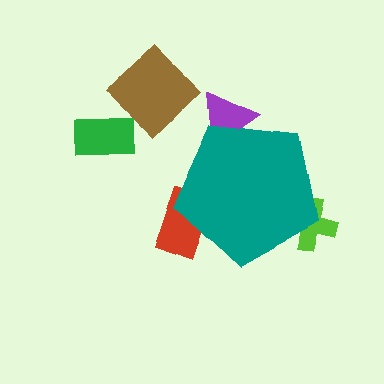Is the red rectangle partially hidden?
Yes, the red rectangle is partially hidden behind the teal pentagon.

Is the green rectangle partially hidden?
No, the green rectangle is fully visible.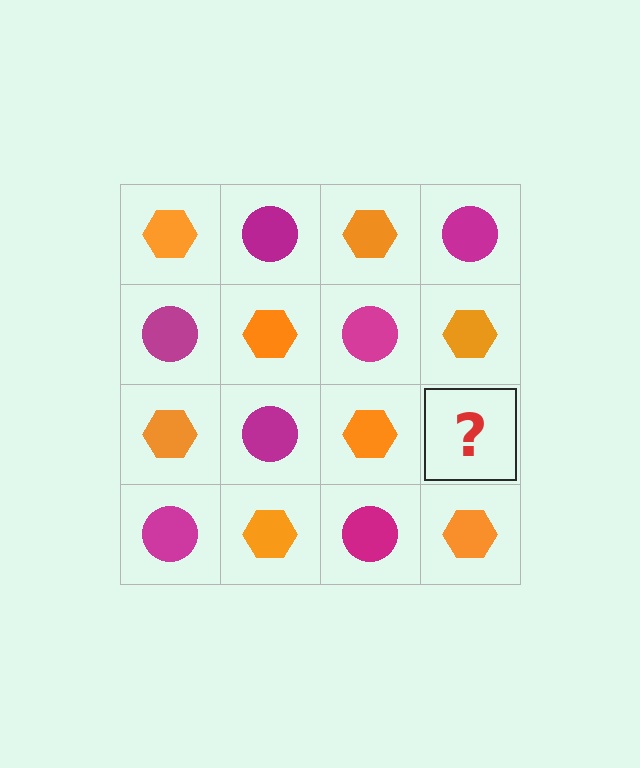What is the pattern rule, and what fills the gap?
The rule is that it alternates orange hexagon and magenta circle in a checkerboard pattern. The gap should be filled with a magenta circle.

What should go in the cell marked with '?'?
The missing cell should contain a magenta circle.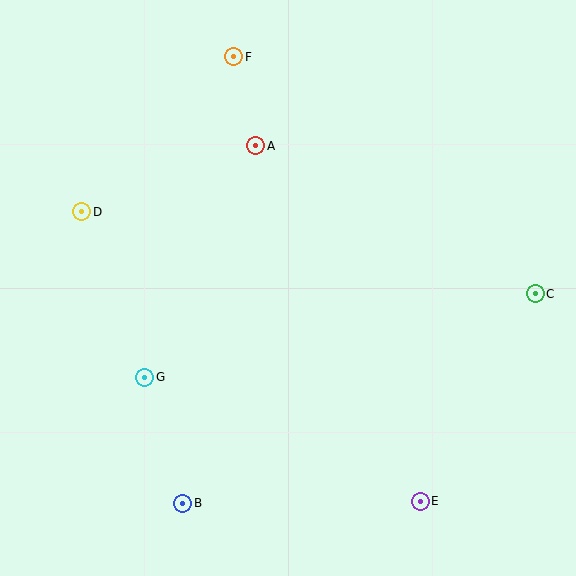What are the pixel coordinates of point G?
Point G is at (145, 377).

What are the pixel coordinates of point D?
Point D is at (82, 212).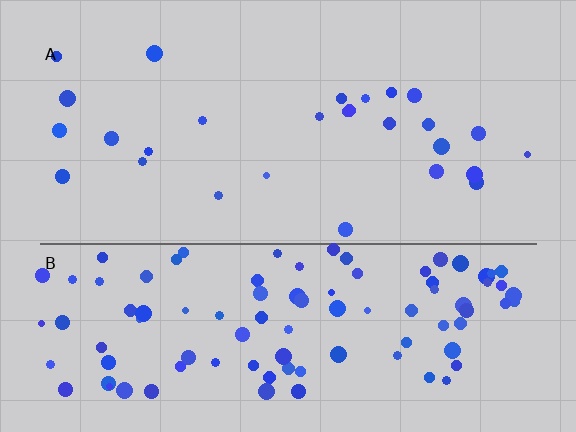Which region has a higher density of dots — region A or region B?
B (the bottom).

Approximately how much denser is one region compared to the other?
Approximately 3.7× — region B over region A.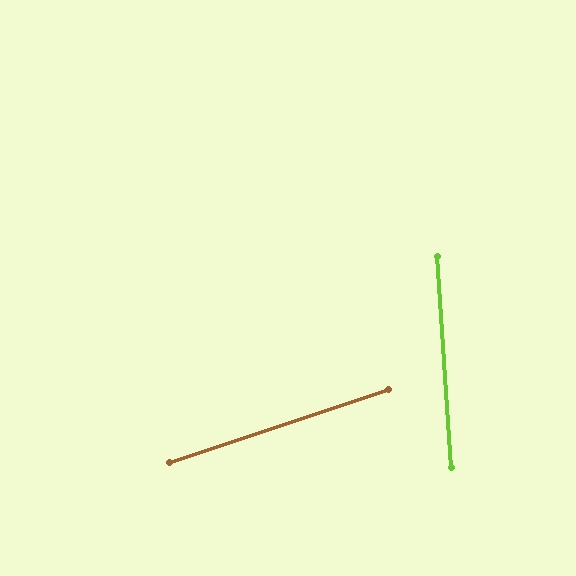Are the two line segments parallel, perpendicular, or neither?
Neither parallel nor perpendicular — they differ by about 75°.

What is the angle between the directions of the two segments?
Approximately 75 degrees.